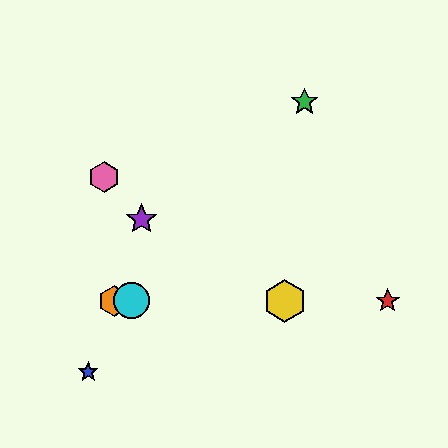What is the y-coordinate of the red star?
The red star is at y≈301.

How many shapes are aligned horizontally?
4 shapes (the red star, the yellow hexagon, the orange hexagon, the cyan circle) are aligned horizontally.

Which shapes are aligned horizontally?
The red star, the yellow hexagon, the orange hexagon, the cyan circle are aligned horizontally.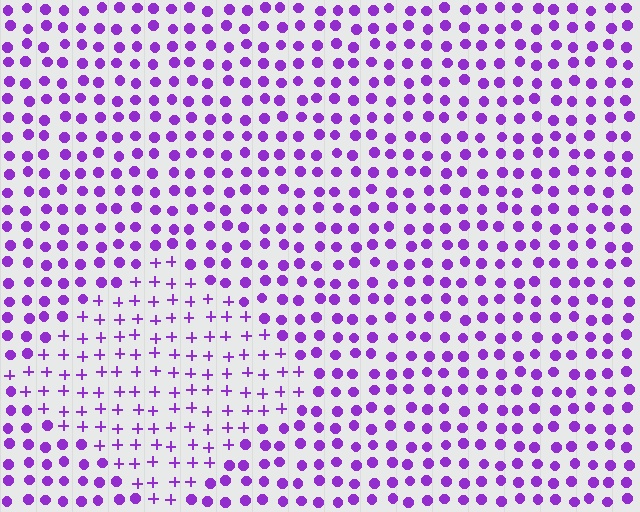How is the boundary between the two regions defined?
The boundary is defined by a change in element shape: plus signs inside vs. circles outside. All elements share the same color and spacing.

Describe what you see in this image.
The image is filled with small purple elements arranged in a uniform grid. A diamond-shaped region contains plus signs, while the surrounding area contains circles. The boundary is defined purely by the change in element shape.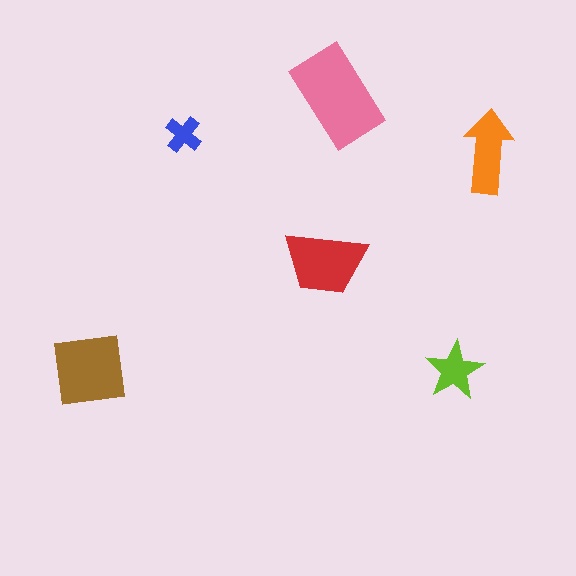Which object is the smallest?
The blue cross.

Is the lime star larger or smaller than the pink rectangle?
Smaller.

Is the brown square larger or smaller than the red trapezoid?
Larger.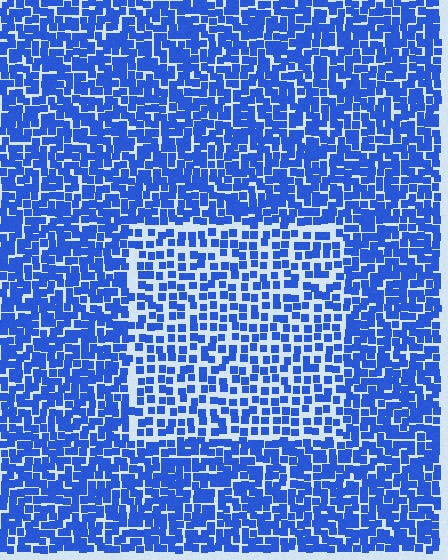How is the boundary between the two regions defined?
The boundary is defined by a change in element density (approximately 1.7x ratio). All elements are the same color, size, and shape.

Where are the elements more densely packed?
The elements are more densely packed outside the rectangle boundary.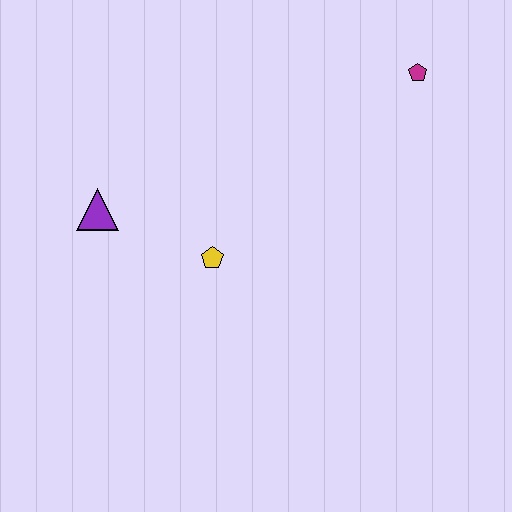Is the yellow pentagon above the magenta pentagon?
No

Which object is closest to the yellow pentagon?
The purple triangle is closest to the yellow pentagon.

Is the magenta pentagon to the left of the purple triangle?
No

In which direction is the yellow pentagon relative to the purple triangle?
The yellow pentagon is to the right of the purple triangle.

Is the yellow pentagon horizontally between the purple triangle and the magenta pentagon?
Yes